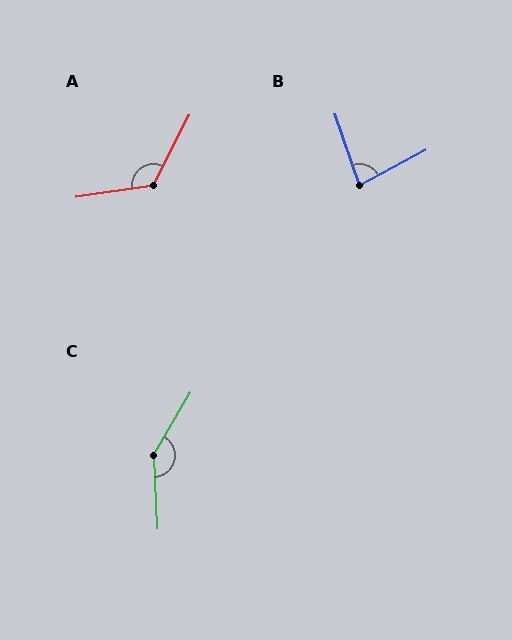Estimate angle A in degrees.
Approximately 125 degrees.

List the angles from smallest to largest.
B (80°), A (125°), C (146°).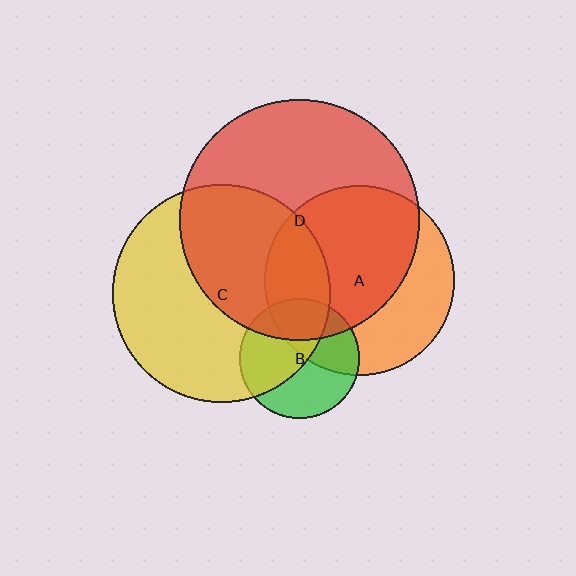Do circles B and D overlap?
Yes.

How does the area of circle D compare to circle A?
Approximately 1.6 times.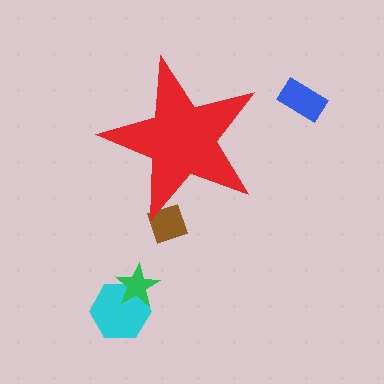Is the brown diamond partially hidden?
Yes, the brown diamond is partially hidden behind the red star.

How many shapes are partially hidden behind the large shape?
1 shape is partially hidden.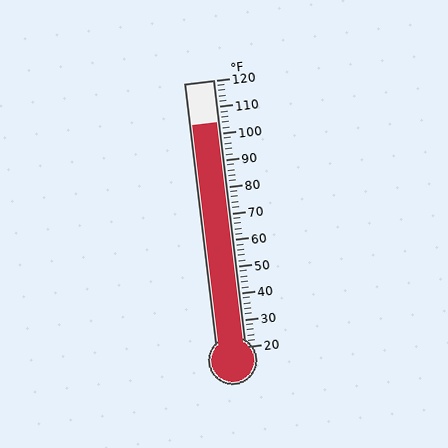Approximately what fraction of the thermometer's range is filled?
The thermometer is filled to approximately 85% of its range.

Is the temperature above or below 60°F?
The temperature is above 60°F.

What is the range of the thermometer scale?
The thermometer scale ranges from 20°F to 120°F.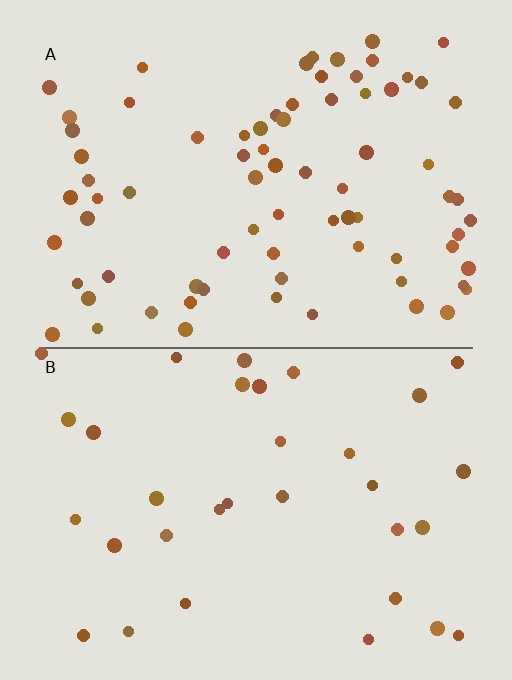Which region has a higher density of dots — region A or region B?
A (the top).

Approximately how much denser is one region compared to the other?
Approximately 2.3× — region A over region B.